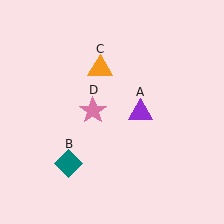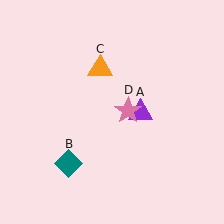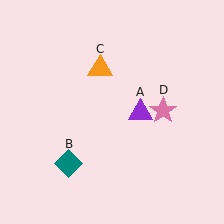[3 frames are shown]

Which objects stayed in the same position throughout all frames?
Purple triangle (object A) and teal diamond (object B) and orange triangle (object C) remained stationary.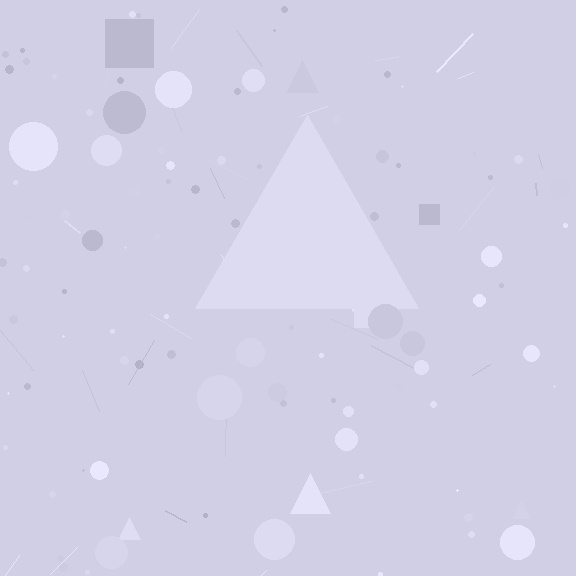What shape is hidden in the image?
A triangle is hidden in the image.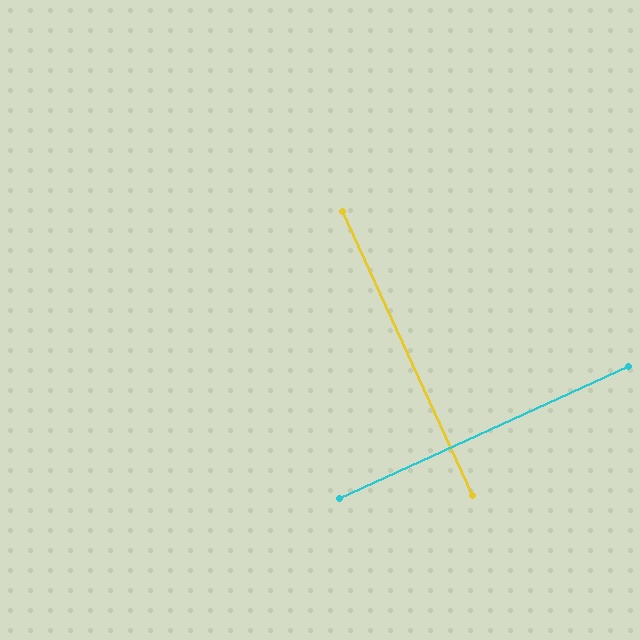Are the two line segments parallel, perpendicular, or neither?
Perpendicular — they meet at approximately 90°.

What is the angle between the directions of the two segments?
Approximately 90 degrees.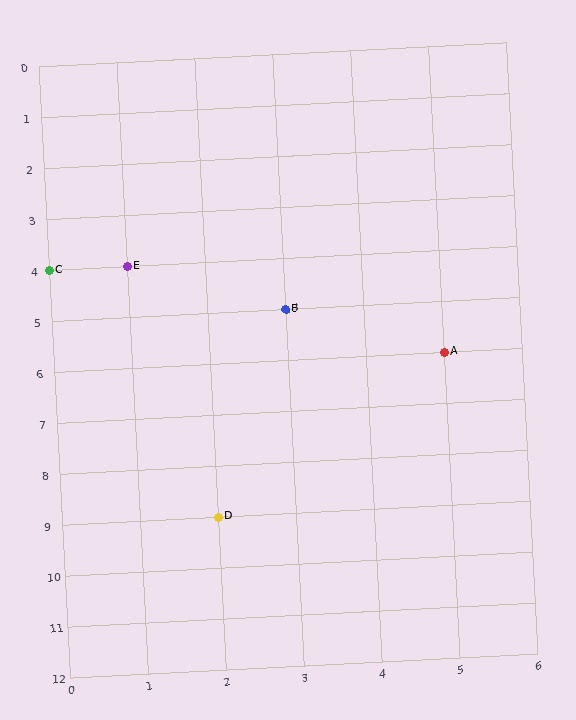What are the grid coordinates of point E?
Point E is at grid coordinates (1, 4).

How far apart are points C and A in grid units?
Points C and A are 5 columns and 2 rows apart (about 5.4 grid units diagonally).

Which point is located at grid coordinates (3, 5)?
Point B is at (3, 5).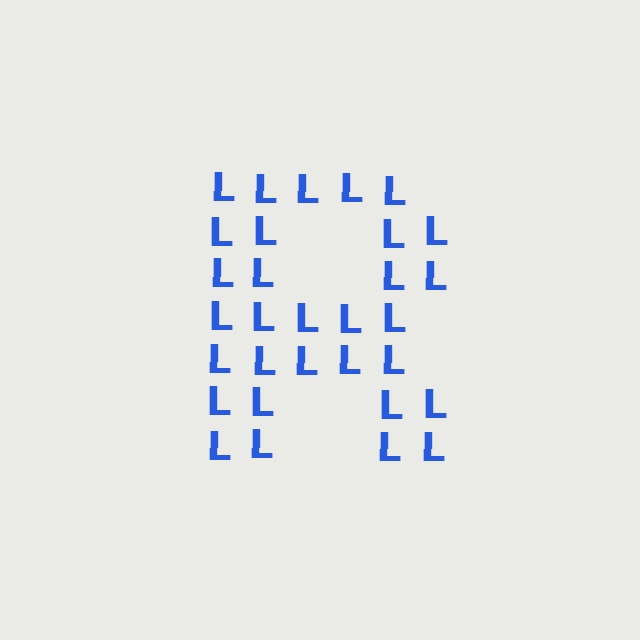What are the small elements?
The small elements are letter L's.